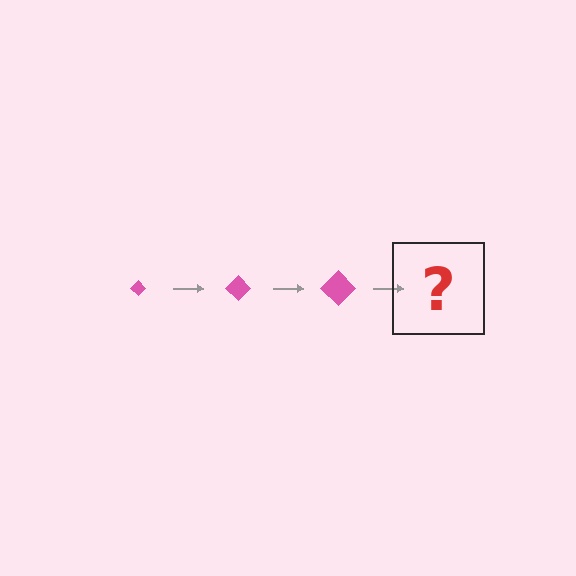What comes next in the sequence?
The next element should be a pink diamond, larger than the previous one.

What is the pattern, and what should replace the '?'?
The pattern is that the diamond gets progressively larger each step. The '?' should be a pink diamond, larger than the previous one.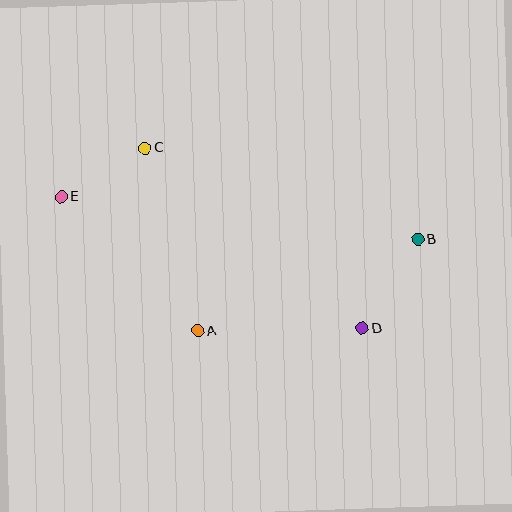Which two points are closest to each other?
Points C and E are closest to each other.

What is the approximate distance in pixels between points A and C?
The distance between A and C is approximately 190 pixels.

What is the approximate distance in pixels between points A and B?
The distance between A and B is approximately 238 pixels.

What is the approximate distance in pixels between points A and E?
The distance between A and E is approximately 191 pixels.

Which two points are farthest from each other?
Points B and E are farthest from each other.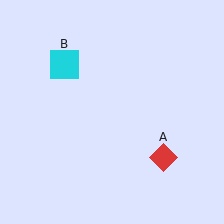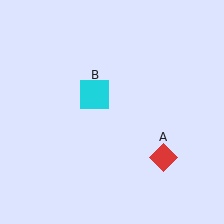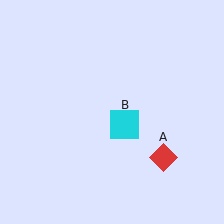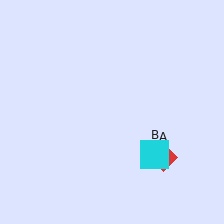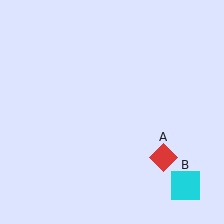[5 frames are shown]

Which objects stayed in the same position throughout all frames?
Red diamond (object A) remained stationary.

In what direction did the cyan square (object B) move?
The cyan square (object B) moved down and to the right.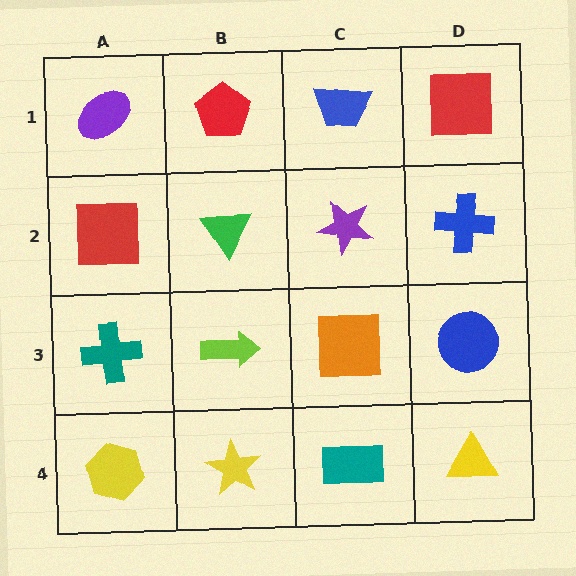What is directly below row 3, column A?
A yellow hexagon.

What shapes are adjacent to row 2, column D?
A red square (row 1, column D), a blue circle (row 3, column D), a purple star (row 2, column C).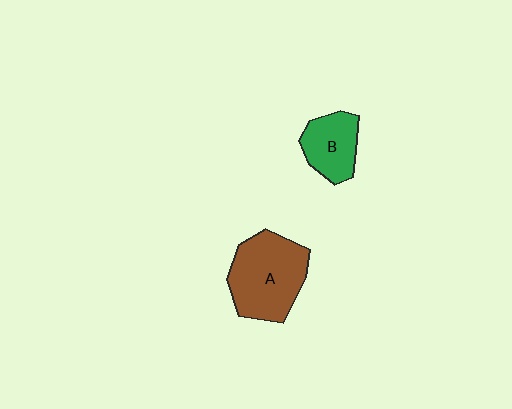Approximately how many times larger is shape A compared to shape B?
Approximately 1.7 times.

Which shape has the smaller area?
Shape B (green).